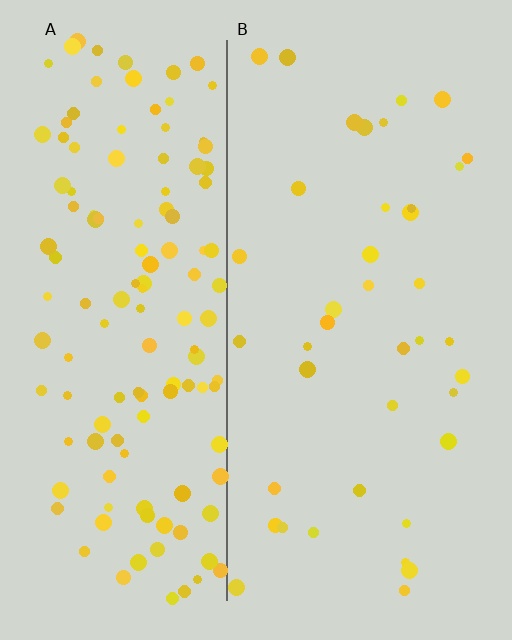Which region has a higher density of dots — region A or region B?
A (the left).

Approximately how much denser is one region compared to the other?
Approximately 3.4× — region A over region B.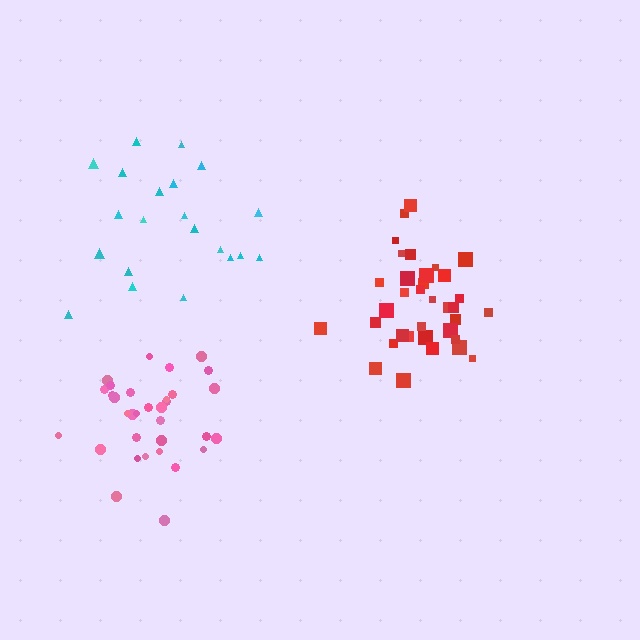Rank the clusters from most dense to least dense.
pink, red, cyan.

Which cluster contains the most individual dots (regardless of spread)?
Red (35).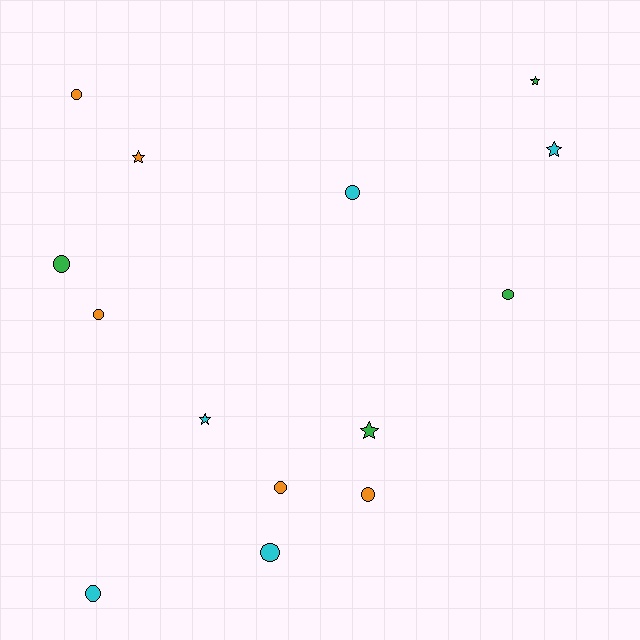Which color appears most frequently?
Orange, with 5 objects.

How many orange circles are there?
There are 4 orange circles.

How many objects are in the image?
There are 14 objects.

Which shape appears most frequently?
Circle, with 9 objects.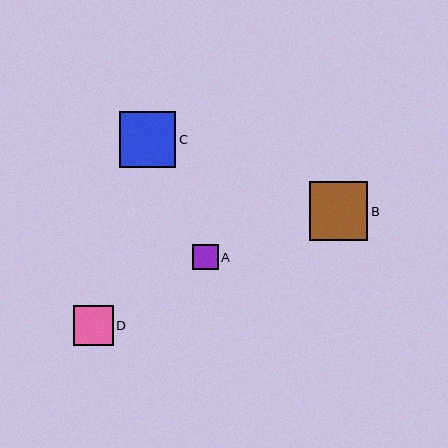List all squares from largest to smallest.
From largest to smallest: B, C, D, A.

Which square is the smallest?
Square A is the smallest with a size of approximately 26 pixels.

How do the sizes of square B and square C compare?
Square B and square C are approximately the same size.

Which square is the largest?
Square B is the largest with a size of approximately 59 pixels.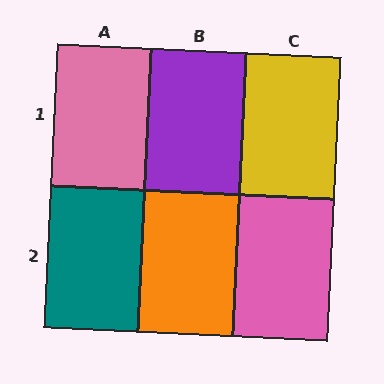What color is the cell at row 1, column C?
Yellow.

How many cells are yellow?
1 cell is yellow.